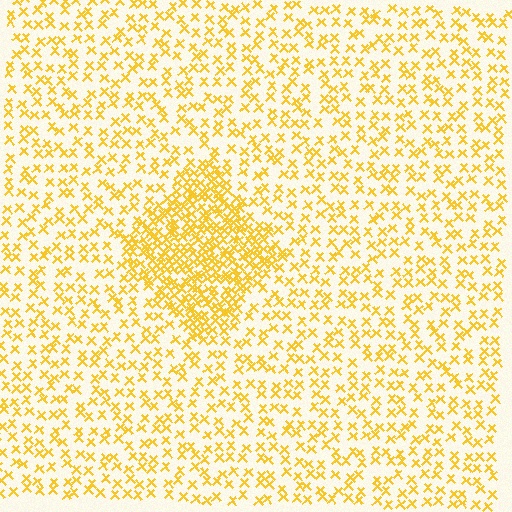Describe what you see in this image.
The image contains small yellow elements arranged at two different densities. A diamond-shaped region is visible where the elements are more densely packed than the surrounding area.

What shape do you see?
I see a diamond.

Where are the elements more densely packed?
The elements are more densely packed inside the diamond boundary.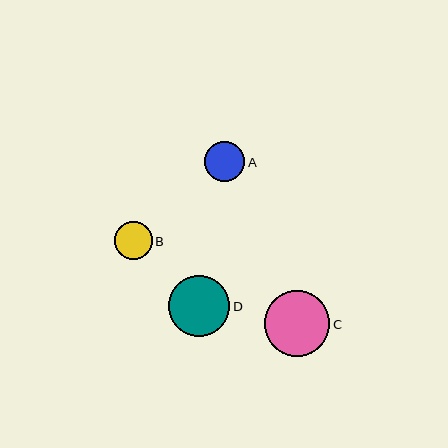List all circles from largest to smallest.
From largest to smallest: C, D, A, B.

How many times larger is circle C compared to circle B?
Circle C is approximately 1.8 times the size of circle B.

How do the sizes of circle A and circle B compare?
Circle A and circle B are approximately the same size.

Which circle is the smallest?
Circle B is the smallest with a size of approximately 37 pixels.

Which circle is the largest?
Circle C is the largest with a size of approximately 65 pixels.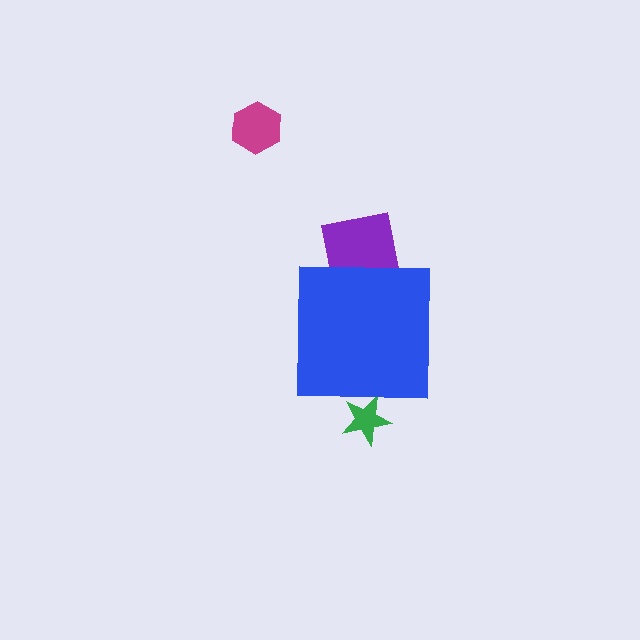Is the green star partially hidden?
Yes, the green star is partially hidden behind the blue square.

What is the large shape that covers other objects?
A blue square.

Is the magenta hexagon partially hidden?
No, the magenta hexagon is fully visible.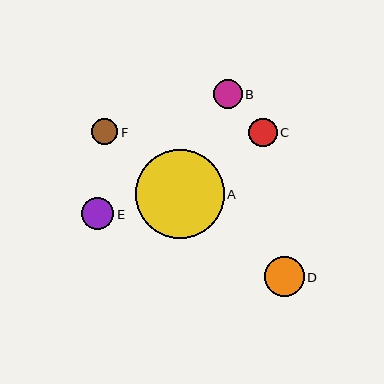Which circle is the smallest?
Circle F is the smallest with a size of approximately 27 pixels.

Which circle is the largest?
Circle A is the largest with a size of approximately 88 pixels.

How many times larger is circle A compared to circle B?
Circle A is approximately 3.0 times the size of circle B.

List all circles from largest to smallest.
From largest to smallest: A, D, E, B, C, F.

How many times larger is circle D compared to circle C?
Circle D is approximately 1.4 times the size of circle C.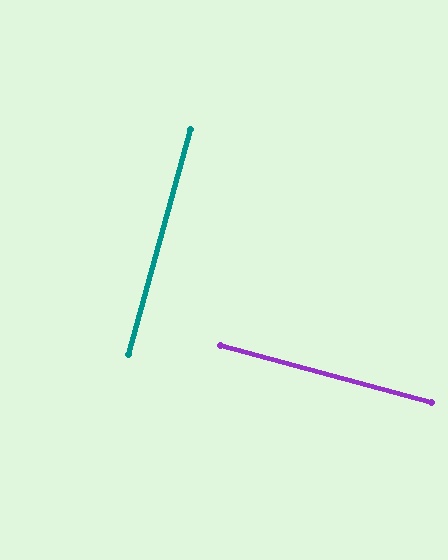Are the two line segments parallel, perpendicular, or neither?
Perpendicular — they meet at approximately 90°.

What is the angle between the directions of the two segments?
Approximately 90 degrees.